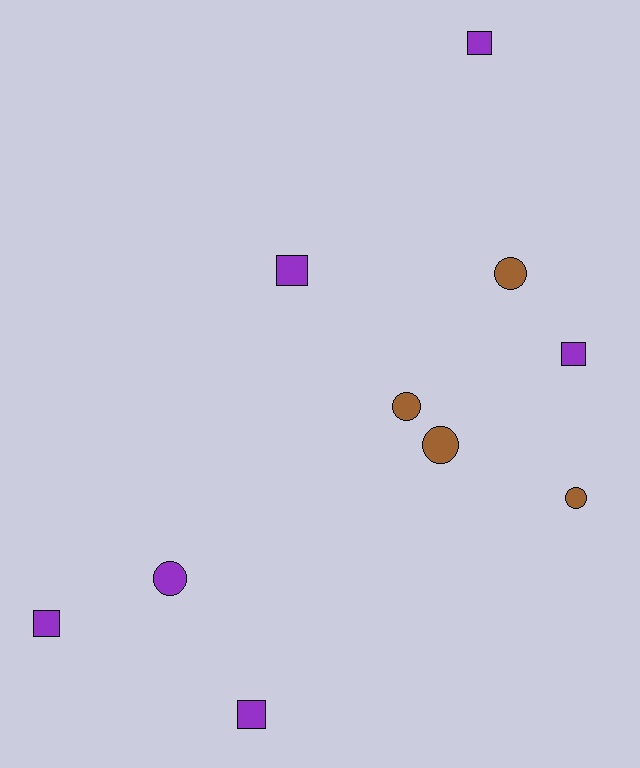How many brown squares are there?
There are no brown squares.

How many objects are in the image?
There are 10 objects.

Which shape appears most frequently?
Square, with 5 objects.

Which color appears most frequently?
Purple, with 6 objects.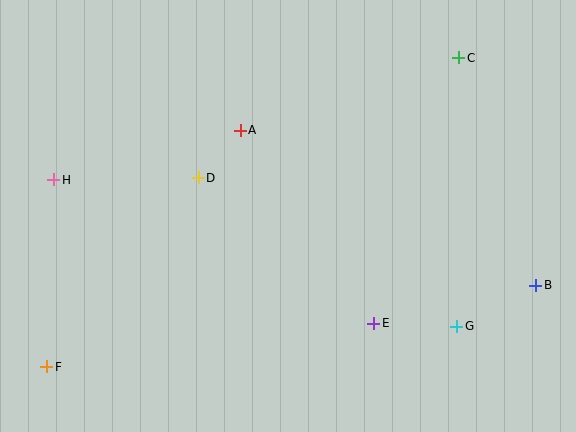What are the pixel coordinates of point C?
Point C is at (459, 58).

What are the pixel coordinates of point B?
Point B is at (536, 285).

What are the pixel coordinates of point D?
Point D is at (198, 178).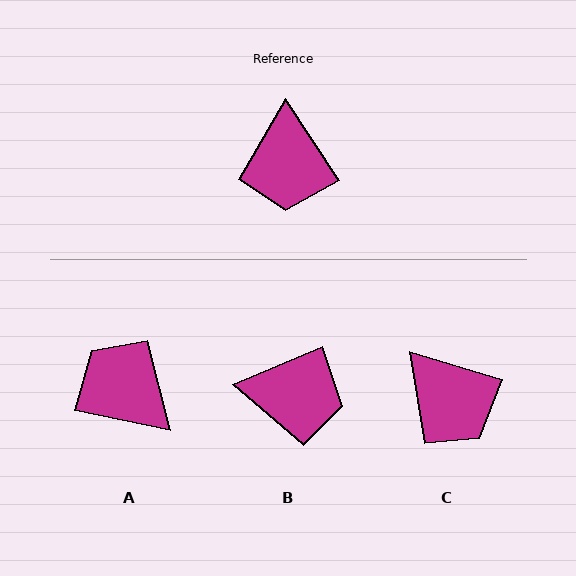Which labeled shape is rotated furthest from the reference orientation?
A, about 136 degrees away.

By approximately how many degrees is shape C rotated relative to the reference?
Approximately 39 degrees counter-clockwise.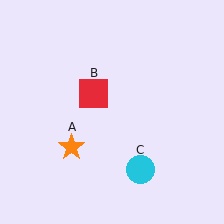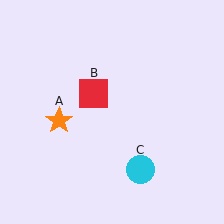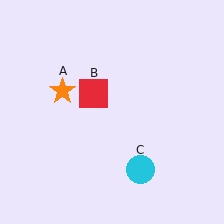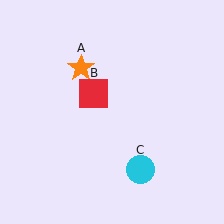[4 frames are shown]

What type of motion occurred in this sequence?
The orange star (object A) rotated clockwise around the center of the scene.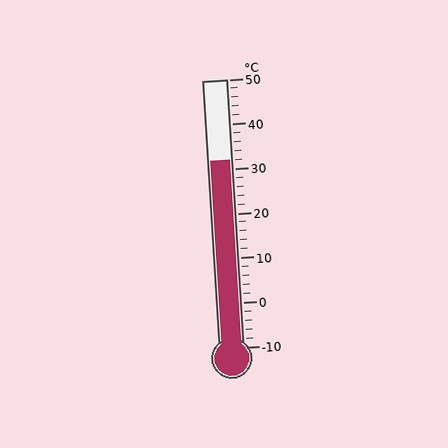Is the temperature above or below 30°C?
The temperature is above 30°C.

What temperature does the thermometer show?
The thermometer shows approximately 32°C.